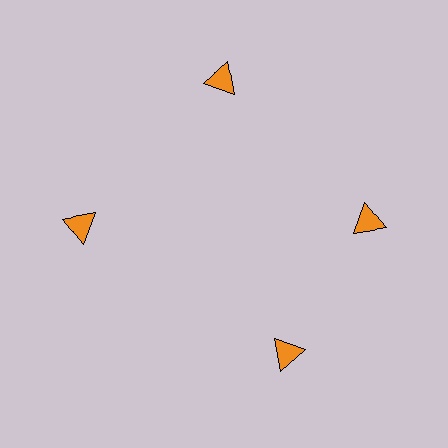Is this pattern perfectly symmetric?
No. The 4 orange triangles are arranged in a ring, but one element near the 6 o'clock position is rotated out of alignment along the ring, breaking the 4-fold rotational symmetry.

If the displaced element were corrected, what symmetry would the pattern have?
It would have 4-fold rotational symmetry — the pattern would map onto itself every 90 degrees.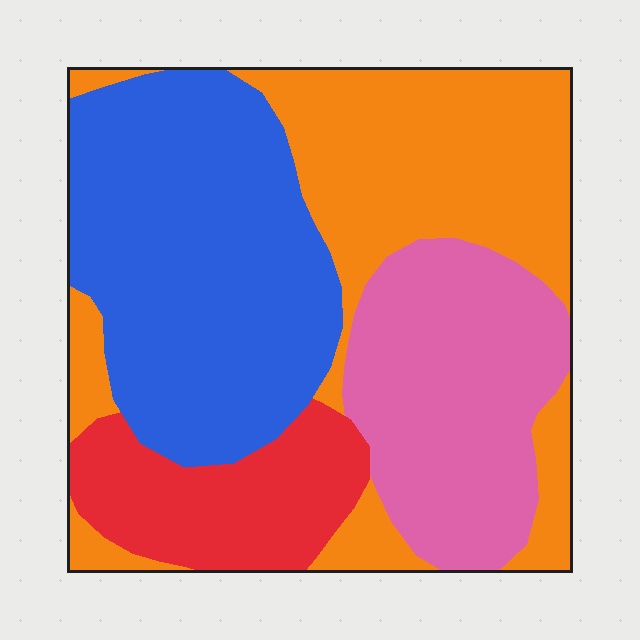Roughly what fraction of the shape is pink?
Pink covers around 20% of the shape.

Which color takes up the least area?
Red, at roughly 15%.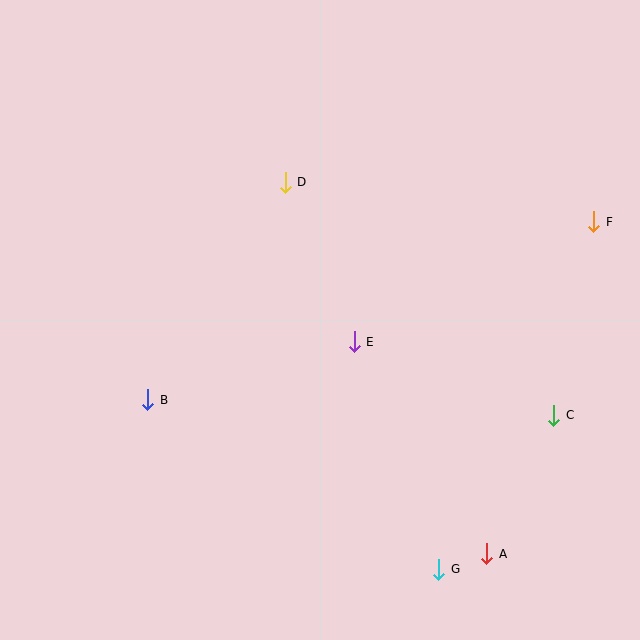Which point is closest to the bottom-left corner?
Point B is closest to the bottom-left corner.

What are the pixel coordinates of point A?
Point A is at (487, 554).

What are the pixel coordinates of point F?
Point F is at (594, 222).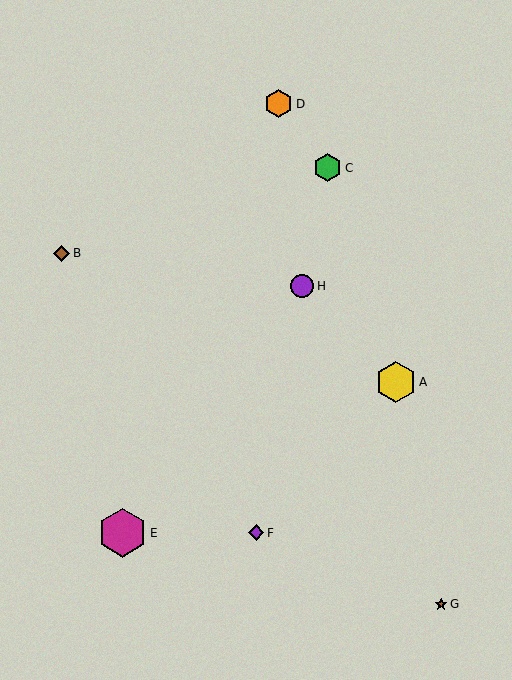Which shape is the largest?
The magenta hexagon (labeled E) is the largest.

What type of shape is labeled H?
Shape H is a purple circle.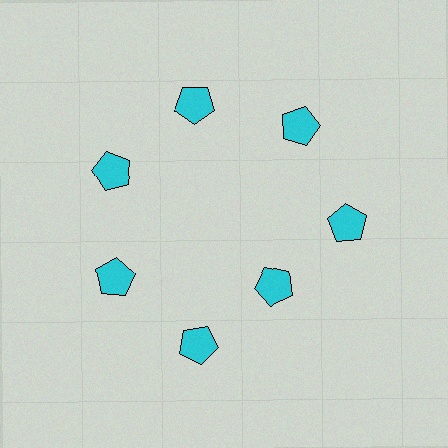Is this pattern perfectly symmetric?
No. The 7 cyan pentagons are arranged in a ring, but one element near the 5 o'clock position is pulled inward toward the center, breaking the 7-fold rotational symmetry.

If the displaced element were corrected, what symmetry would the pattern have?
It would have 7-fold rotational symmetry — the pattern would map onto itself every 51 degrees.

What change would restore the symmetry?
The symmetry would be restored by moving it outward, back onto the ring so that all 7 pentagons sit at equal angles and equal distance from the center.